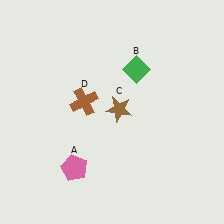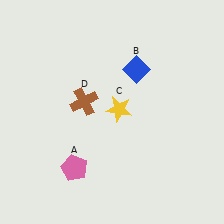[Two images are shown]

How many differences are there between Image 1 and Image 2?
There are 2 differences between the two images.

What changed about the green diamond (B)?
In Image 1, B is green. In Image 2, it changed to blue.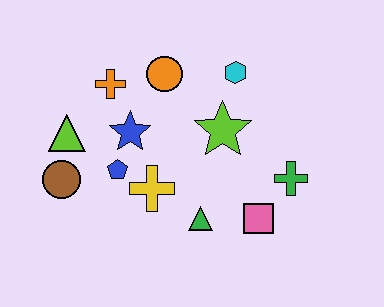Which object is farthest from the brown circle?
The green cross is farthest from the brown circle.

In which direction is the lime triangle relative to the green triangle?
The lime triangle is to the left of the green triangle.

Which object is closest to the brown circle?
The lime triangle is closest to the brown circle.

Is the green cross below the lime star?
Yes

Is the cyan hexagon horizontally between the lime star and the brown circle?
No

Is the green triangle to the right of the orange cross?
Yes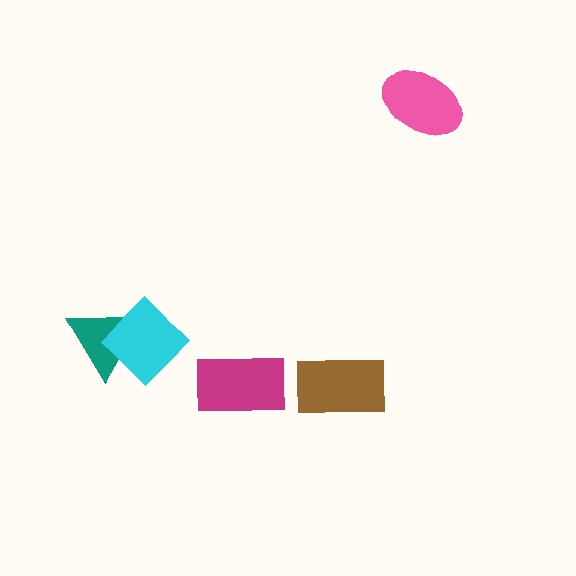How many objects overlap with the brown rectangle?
0 objects overlap with the brown rectangle.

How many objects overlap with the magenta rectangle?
0 objects overlap with the magenta rectangle.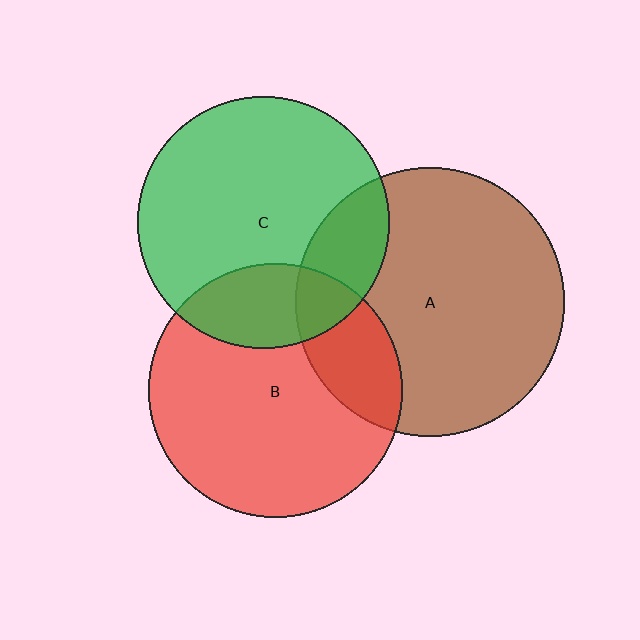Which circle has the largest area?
Circle A (brown).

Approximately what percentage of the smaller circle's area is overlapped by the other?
Approximately 20%.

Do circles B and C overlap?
Yes.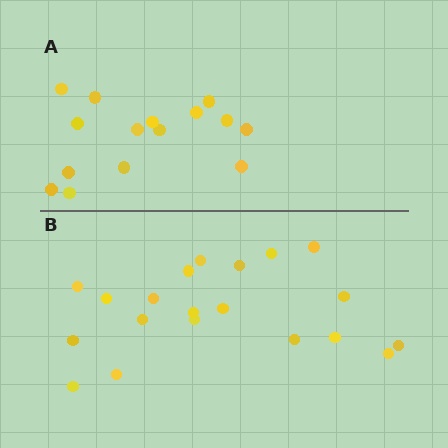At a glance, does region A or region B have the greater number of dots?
Region B (the bottom region) has more dots.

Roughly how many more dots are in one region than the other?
Region B has about 5 more dots than region A.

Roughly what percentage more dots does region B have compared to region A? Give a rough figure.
About 35% more.